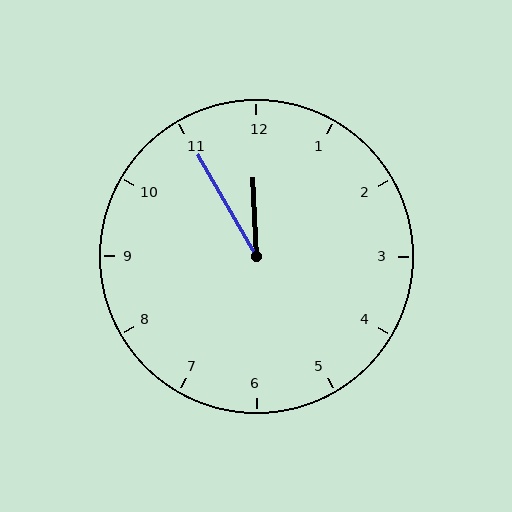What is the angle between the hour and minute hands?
Approximately 28 degrees.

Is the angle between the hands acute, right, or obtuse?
It is acute.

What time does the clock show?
11:55.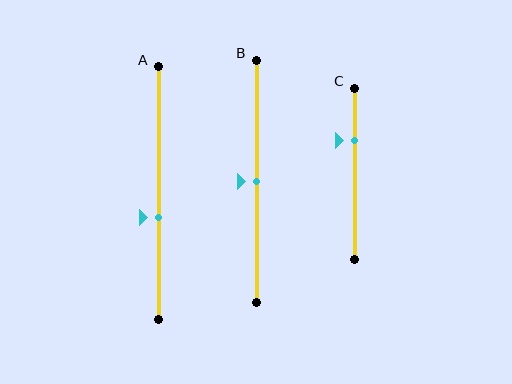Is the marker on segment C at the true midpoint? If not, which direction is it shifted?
No, the marker on segment C is shifted upward by about 19% of the segment length.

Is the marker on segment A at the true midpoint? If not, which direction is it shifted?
No, the marker on segment A is shifted downward by about 10% of the segment length.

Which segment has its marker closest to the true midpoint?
Segment B has its marker closest to the true midpoint.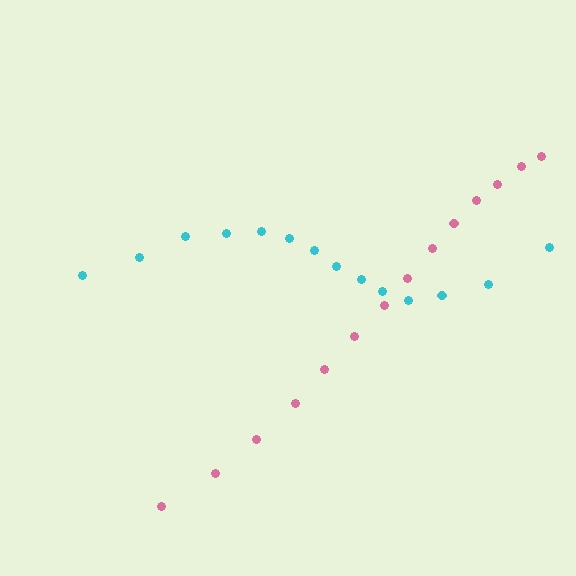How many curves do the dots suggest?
There are 2 distinct paths.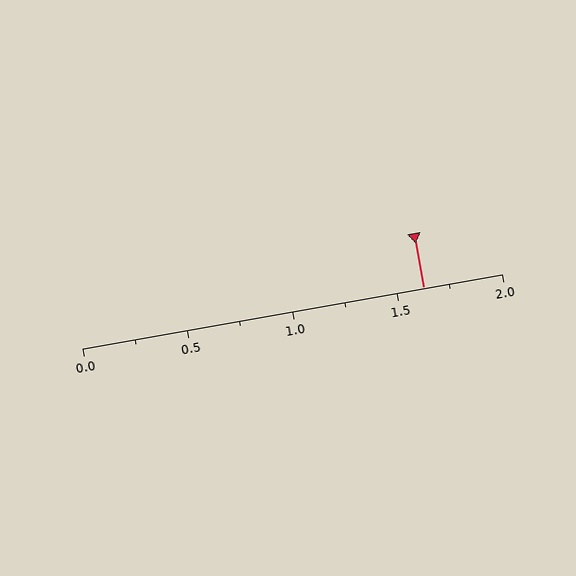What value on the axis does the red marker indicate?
The marker indicates approximately 1.62.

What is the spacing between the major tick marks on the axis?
The major ticks are spaced 0.5 apart.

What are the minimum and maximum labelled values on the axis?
The axis runs from 0.0 to 2.0.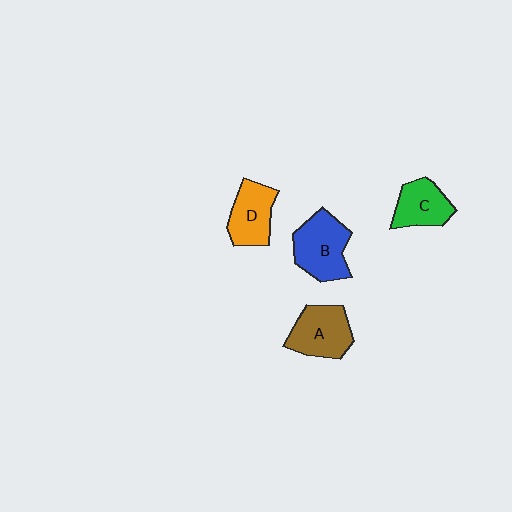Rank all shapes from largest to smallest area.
From largest to smallest: B (blue), A (brown), D (orange), C (green).